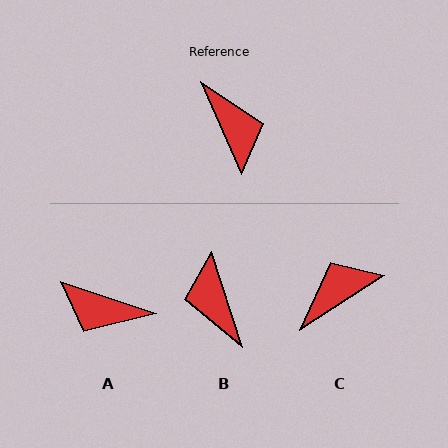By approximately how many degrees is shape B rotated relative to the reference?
Approximately 174 degrees counter-clockwise.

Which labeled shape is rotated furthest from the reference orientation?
B, about 174 degrees away.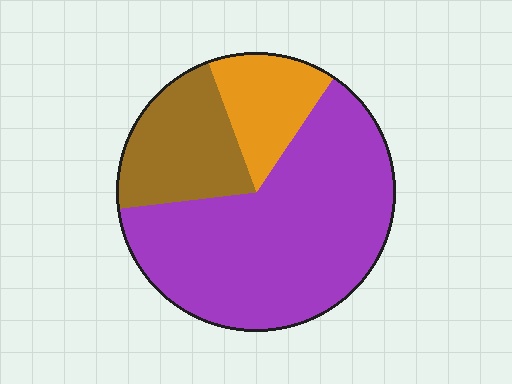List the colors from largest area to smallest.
From largest to smallest: purple, brown, orange.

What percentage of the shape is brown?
Brown covers roughly 20% of the shape.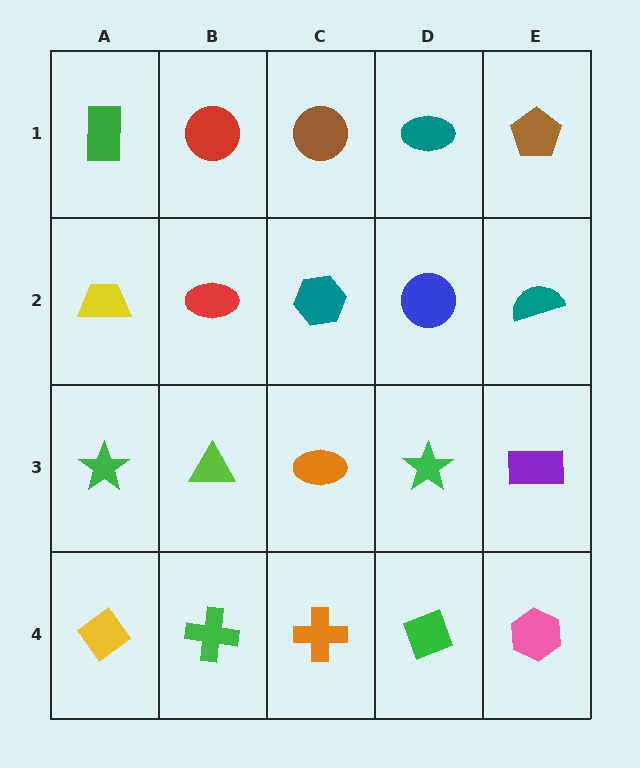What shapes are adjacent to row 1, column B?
A red ellipse (row 2, column B), a green rectangle (row 1, column A), a brown circle (row 1, column C).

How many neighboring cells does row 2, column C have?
4.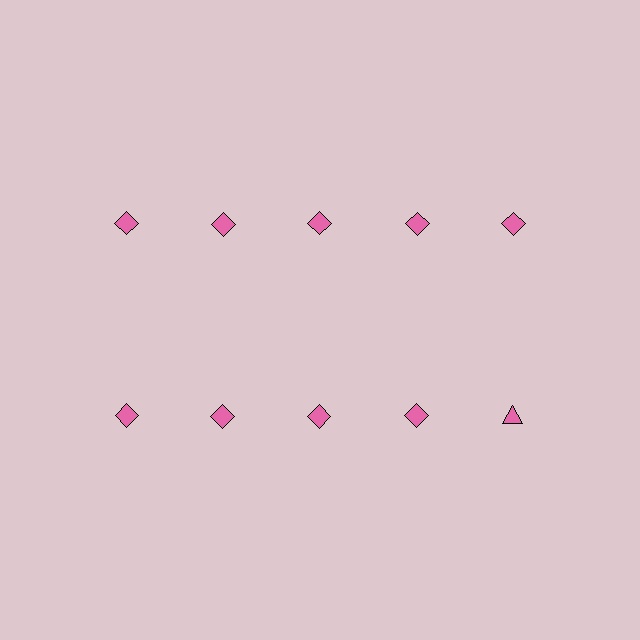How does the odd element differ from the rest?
It has a different shape: triangle instead of diamond.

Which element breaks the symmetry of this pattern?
The pink triangle in the second row, rightmost column breaks the symmetry. All other shapes are pink diamonds.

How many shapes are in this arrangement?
There are 10 shapes arranged in a grid pattern.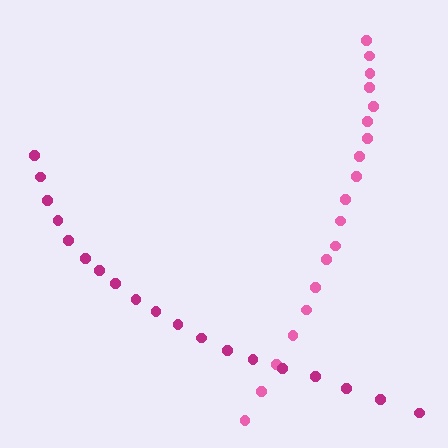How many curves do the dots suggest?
There are 2 distinct paths.